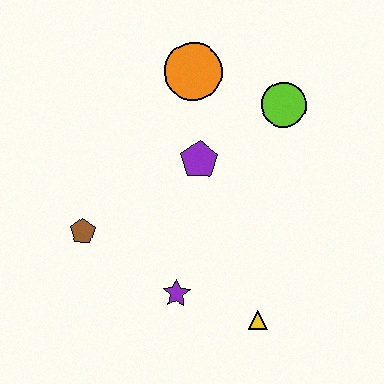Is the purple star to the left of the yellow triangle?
Yes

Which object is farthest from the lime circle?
The brown pentagon is farthest from the lime circle.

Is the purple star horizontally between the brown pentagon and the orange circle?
Yes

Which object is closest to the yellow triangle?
The purple star is closest to the yellow triangle.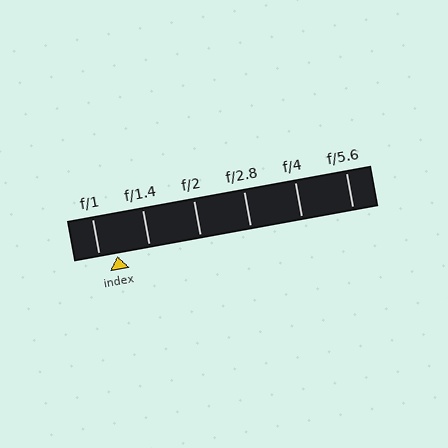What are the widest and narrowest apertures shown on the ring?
The widest aperture shown is f/1 and the narrowest is f/5.6.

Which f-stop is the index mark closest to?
The index mark is closest to f/1.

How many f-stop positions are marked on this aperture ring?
There are 6 f-stop positions marked.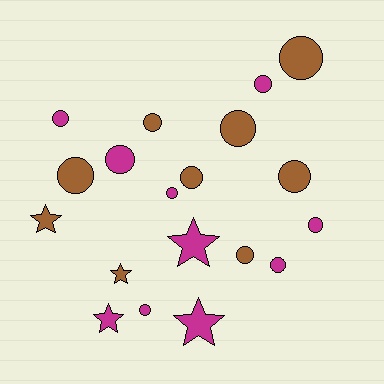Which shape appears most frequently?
Circle, with 14 objects.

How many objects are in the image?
There are 19 objects.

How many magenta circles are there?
There are 7 magenta circles.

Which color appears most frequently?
Magenta, with 10 objects.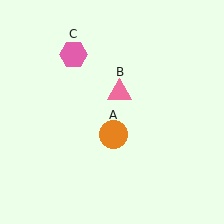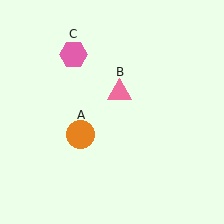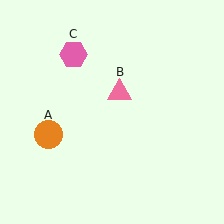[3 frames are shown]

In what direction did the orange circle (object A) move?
The orange circle (object A) moved left.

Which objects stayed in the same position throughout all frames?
Pink triangle (object B) and pink hexagon (object C) remained stationary.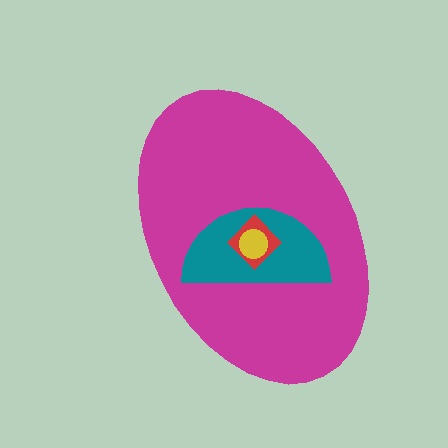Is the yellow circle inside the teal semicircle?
Yes.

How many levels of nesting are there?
4.